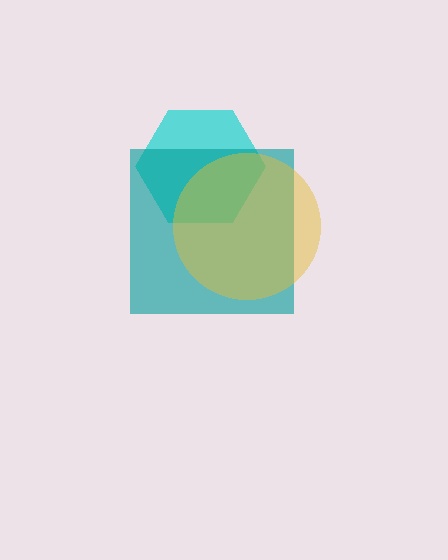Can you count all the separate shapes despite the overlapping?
Yes, there are 3 separate shapes.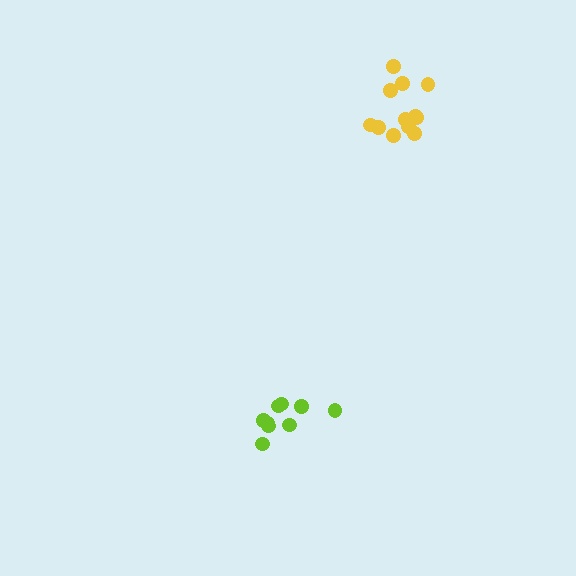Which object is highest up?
The yellow cluster is topmost.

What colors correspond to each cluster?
The clusters are colored: yellow, lime.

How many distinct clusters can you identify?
There are 2 distinct clusters.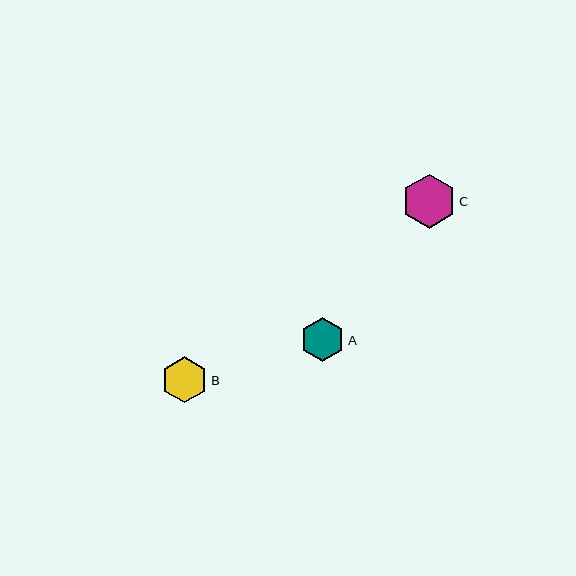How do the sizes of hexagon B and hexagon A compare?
Hexagon B and hexagon A are approximately the same size.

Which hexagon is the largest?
Hexagon C is the largest with a size of approximately 54 pixels.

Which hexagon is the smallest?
Hexagon A is the smallest with a size of approximately 44 pixels.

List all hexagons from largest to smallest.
From largest to smallest: C, B, A.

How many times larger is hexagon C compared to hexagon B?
Hexagon C is approximately 1.2 times the size of hexagon B.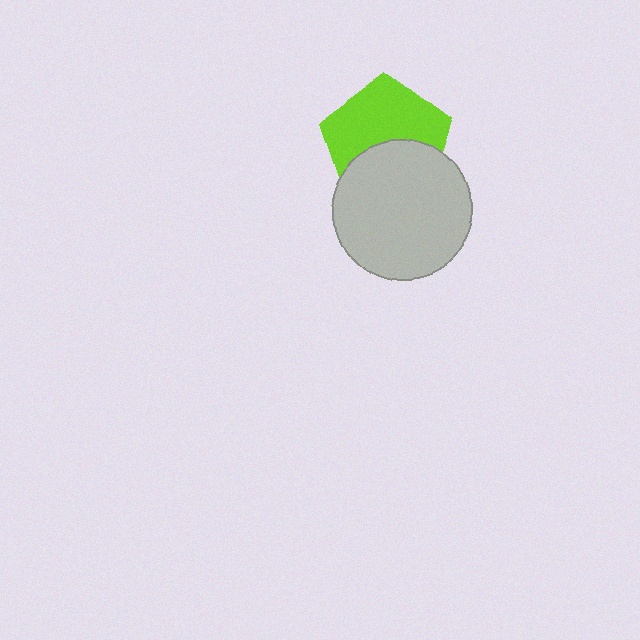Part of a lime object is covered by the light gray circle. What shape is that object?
It is a pentagon.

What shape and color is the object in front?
The object in front is a light gray circle.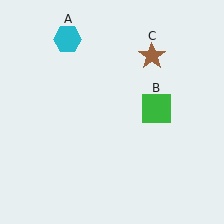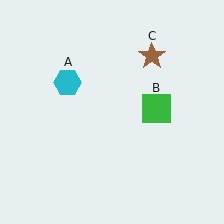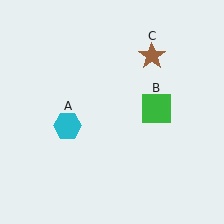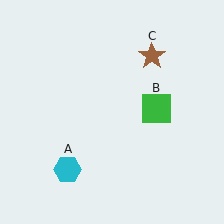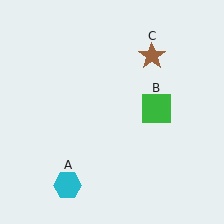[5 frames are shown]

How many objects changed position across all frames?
1 object changed position: cyan hexagon (object A).